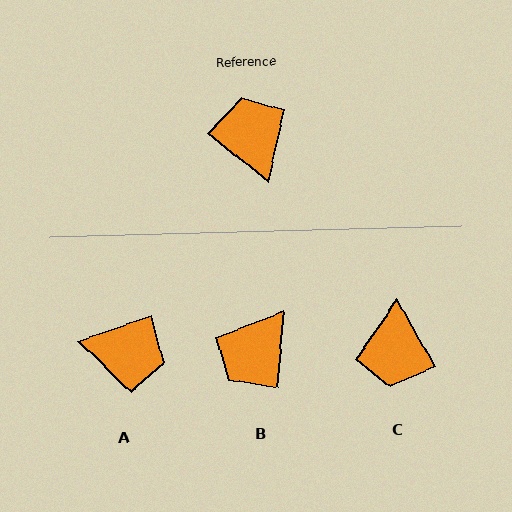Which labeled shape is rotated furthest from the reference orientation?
C, about 158 degrees away.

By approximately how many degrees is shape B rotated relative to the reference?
Approximately 124 degrees counter-clockwise.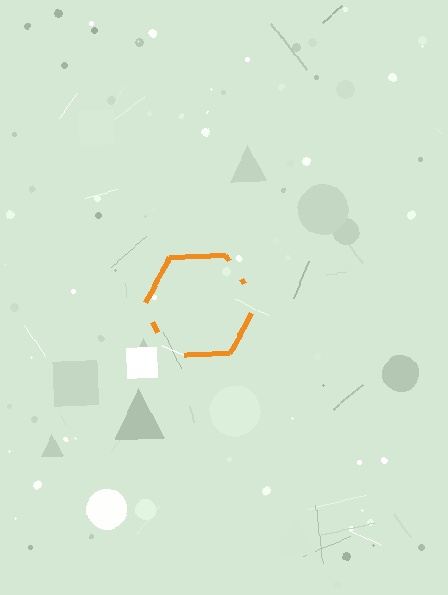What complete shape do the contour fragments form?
The contour fragments form a hexagon.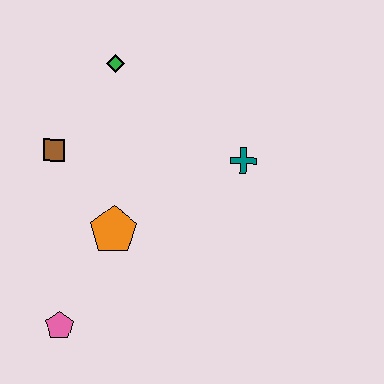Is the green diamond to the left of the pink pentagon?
No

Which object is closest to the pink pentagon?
The orange pentagon is closest to the pink pentagon.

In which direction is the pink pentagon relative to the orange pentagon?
The pink pentagon is below the orange pentagon.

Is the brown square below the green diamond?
Yes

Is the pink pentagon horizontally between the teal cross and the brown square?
Yes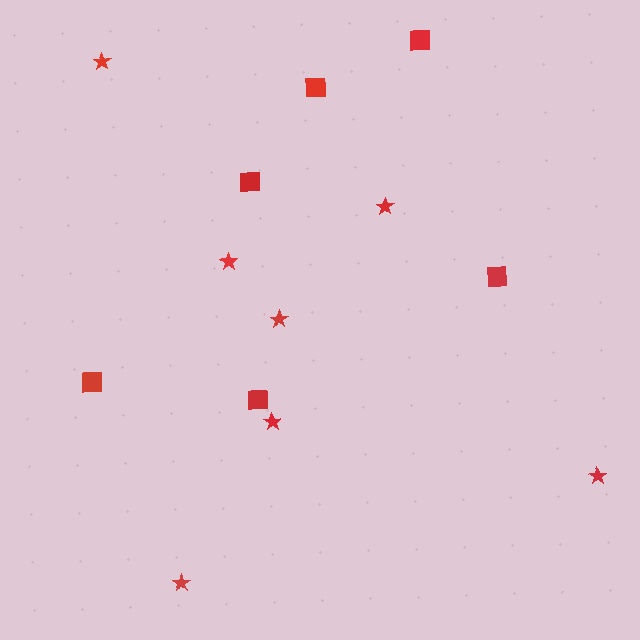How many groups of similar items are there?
There are 2 groups: one group of squares (6) and one group of stars (7).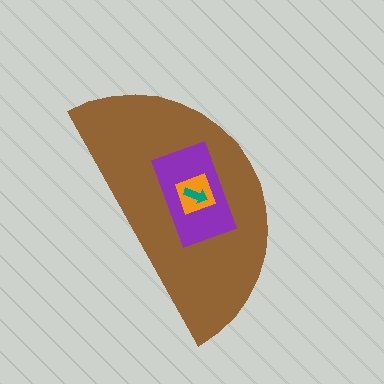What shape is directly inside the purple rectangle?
The orange diamond.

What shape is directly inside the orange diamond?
The teal arrow.